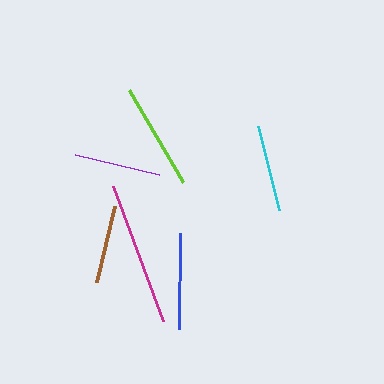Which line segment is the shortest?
The brown line is the shortest at approximately 78 pixels.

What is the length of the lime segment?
The lime segment is approximately 107 pixels long.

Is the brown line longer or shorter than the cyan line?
The cyan line is longer than the brown line.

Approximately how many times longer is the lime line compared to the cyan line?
The lime line is approximately 1.2 times the length of the cyan line.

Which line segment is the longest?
The magenta line is the longest at approximately 144 pixels.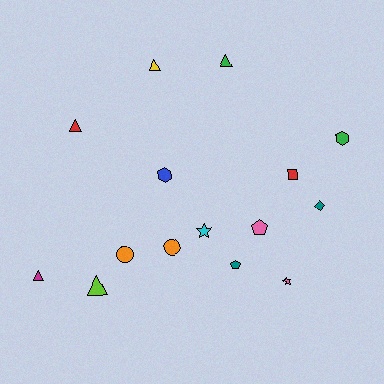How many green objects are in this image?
There are 2 green objects.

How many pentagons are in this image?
There are 2 pentagons.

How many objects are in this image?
There are 15 objects.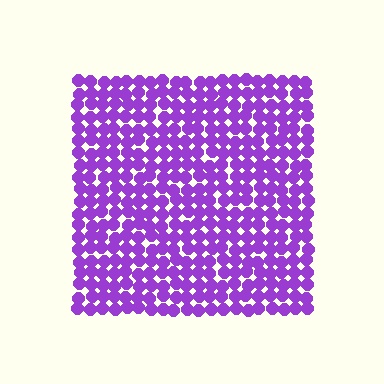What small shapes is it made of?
It is made of small circles.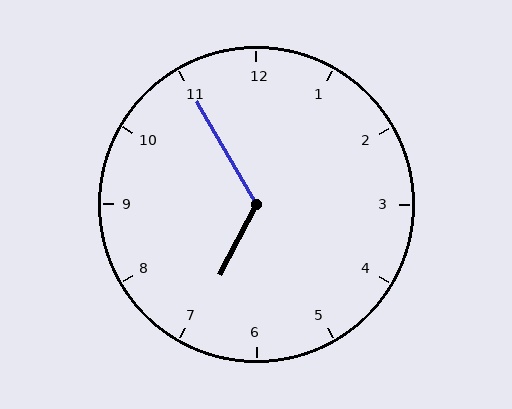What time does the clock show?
6:55.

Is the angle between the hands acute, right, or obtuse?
It is obtuse.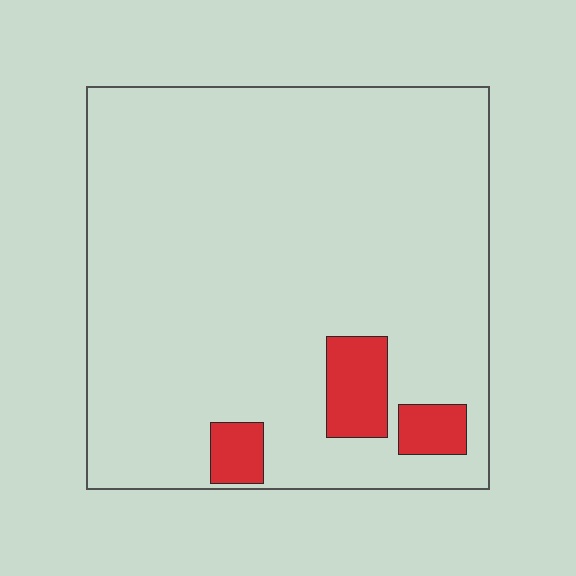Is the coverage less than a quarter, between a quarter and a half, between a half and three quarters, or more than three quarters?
Less than a quarter.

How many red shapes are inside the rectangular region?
3.